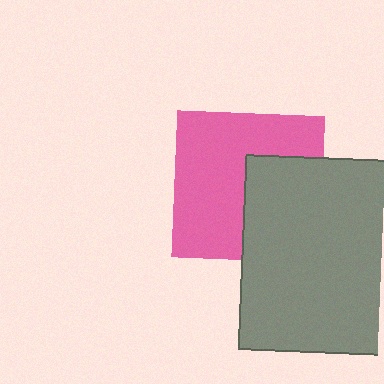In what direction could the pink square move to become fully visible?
The pink square could move left. That would shift it out from behind the gray square entirely.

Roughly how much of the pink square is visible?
About half of it is visible (roughly 62%).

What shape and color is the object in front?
The object in front is a gray square.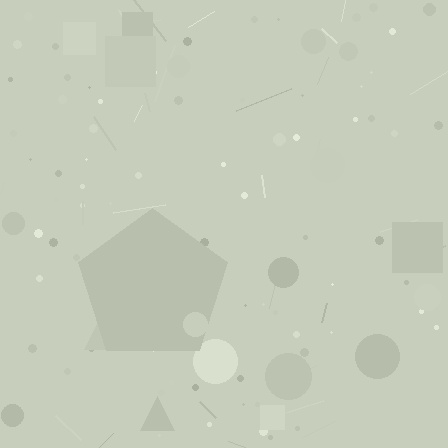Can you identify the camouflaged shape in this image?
The camouflaged shape is a pentagon.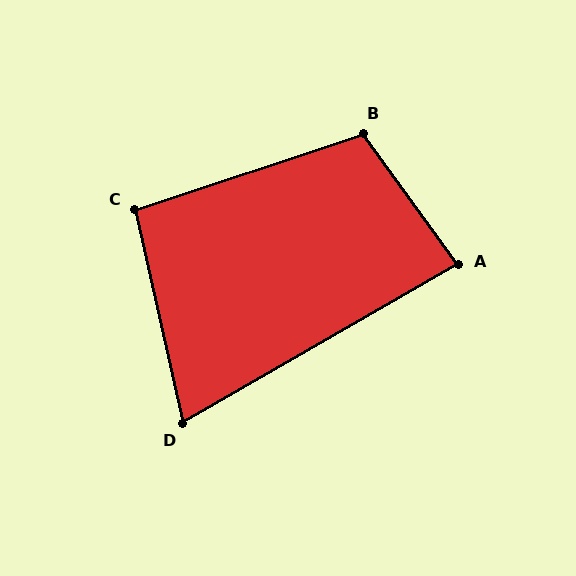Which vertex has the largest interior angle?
B, at approximately 107 degrees.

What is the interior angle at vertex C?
Approximately 96 degrees (obtuse).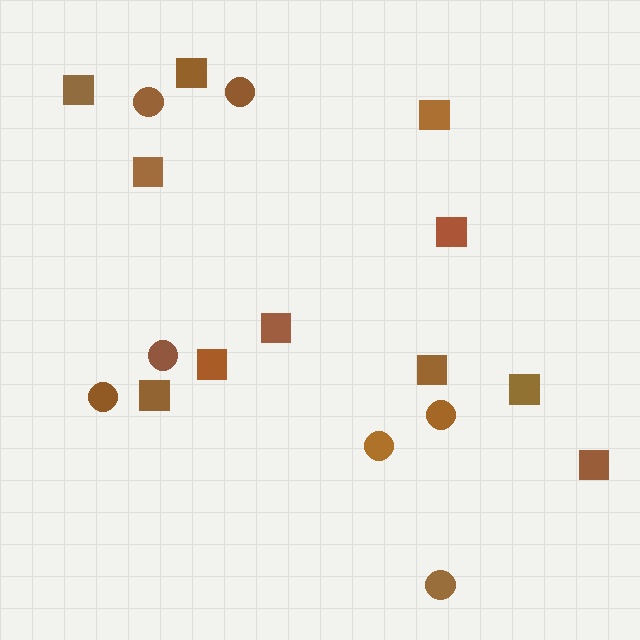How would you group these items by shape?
There are 2 groups: one group of squares (11) and one group of circles (7).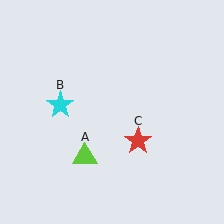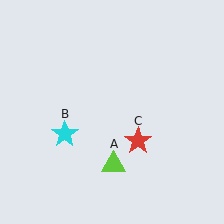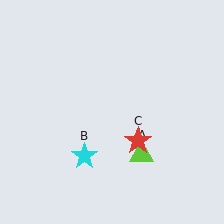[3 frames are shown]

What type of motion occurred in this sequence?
The lime triangle (object A), cyan star (object B) rotated counterclockwise around the center of the scene.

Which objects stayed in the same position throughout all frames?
Red star (object C) remained stationary.